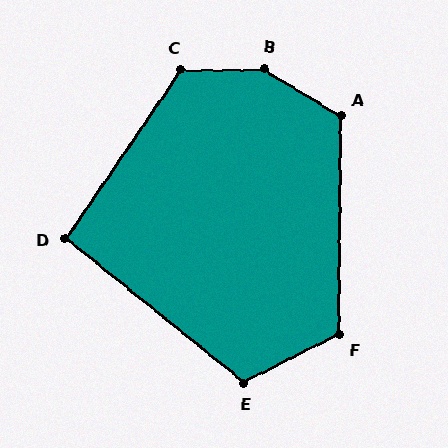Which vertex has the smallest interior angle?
D, at approximately 94 degrees.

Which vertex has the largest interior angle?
B, at approximately 148 degrees.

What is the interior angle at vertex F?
Approximately 117 degrees (obtuse).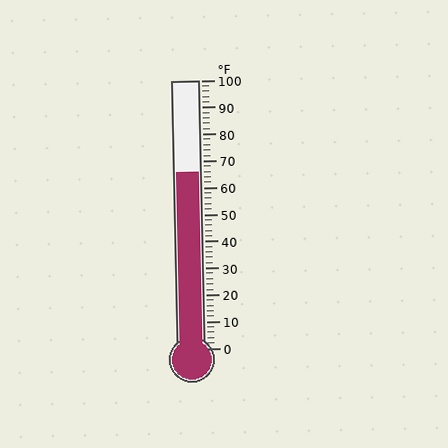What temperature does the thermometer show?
The thermometer shows approximately 66°F.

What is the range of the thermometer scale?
The thermometer scale ranges from 0°F to 100°F.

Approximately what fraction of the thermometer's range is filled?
The thermometer is filled to approximately 65% of its range.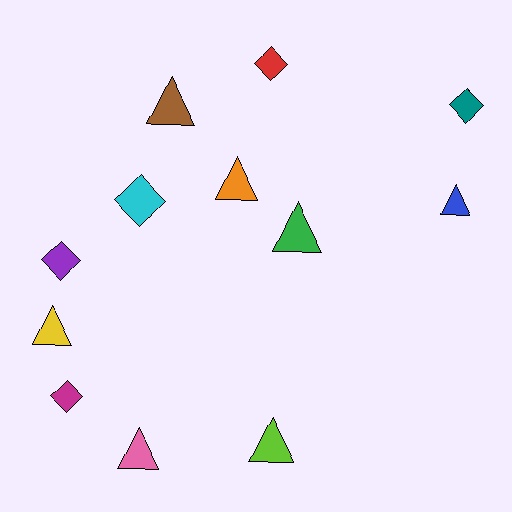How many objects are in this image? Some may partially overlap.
There are 12 objects.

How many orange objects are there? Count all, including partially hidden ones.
There is 1 orange object.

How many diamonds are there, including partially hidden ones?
There are 5 diamonds.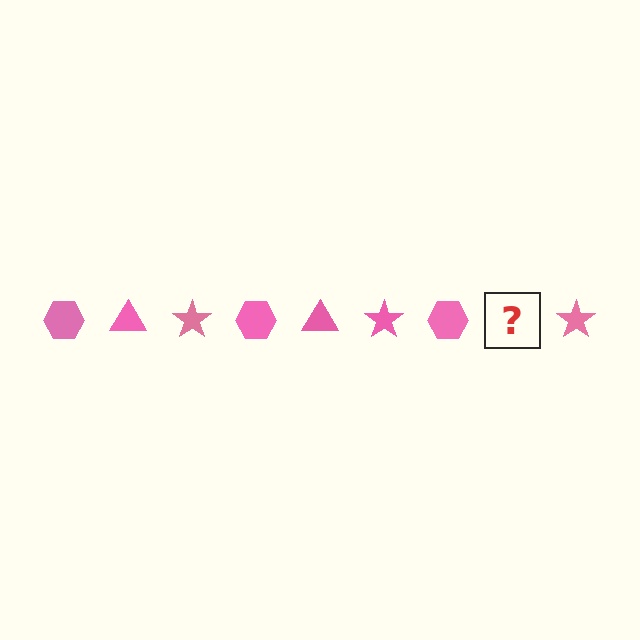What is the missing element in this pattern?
The missing element is a pink triangle.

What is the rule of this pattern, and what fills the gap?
The rule is that the pattern cycles through hexagon, triangle, star shapes in pink. The gap should be filled with a pink triangle.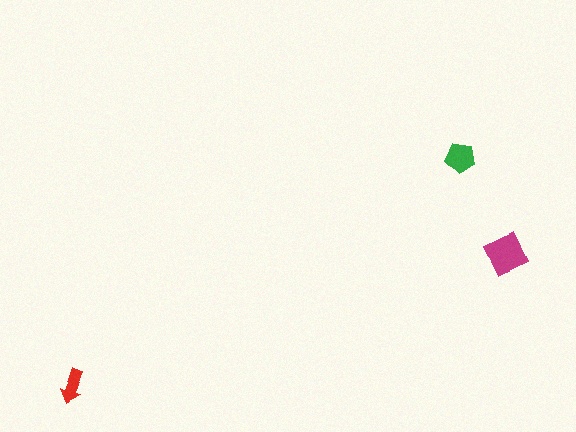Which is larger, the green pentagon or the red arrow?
The green pentagon.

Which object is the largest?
The magenta diamond.